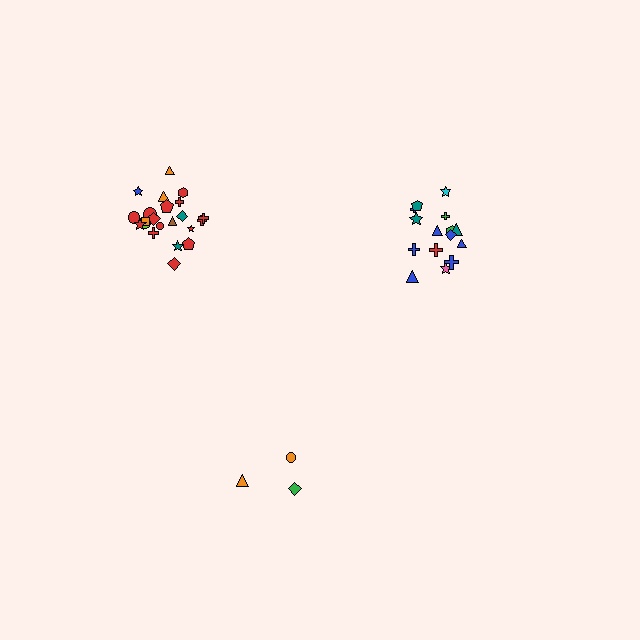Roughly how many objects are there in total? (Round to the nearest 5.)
Roughly 40 objects in total.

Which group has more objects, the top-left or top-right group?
The top-left group.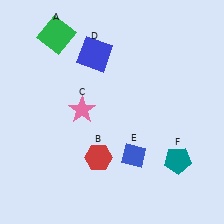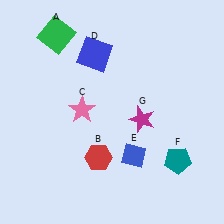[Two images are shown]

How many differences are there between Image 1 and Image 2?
There is 1 difference between the two images.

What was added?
A magenta star (G) was added in Image 2.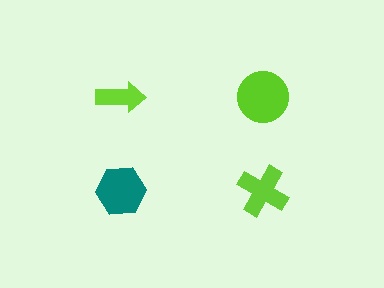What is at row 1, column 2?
A lime circle.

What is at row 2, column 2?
A lime cross.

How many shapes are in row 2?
2 shapes.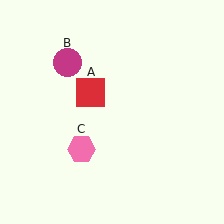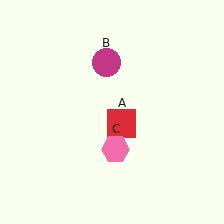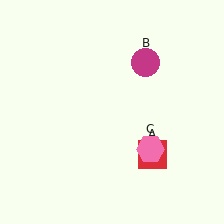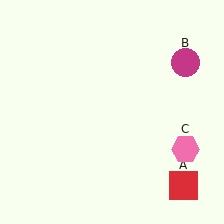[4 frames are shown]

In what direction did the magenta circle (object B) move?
The magenta circle (object B) moved right.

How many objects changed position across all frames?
3 objects changed position: red square (object A), magenta circle (object B), pink hexagon (object C).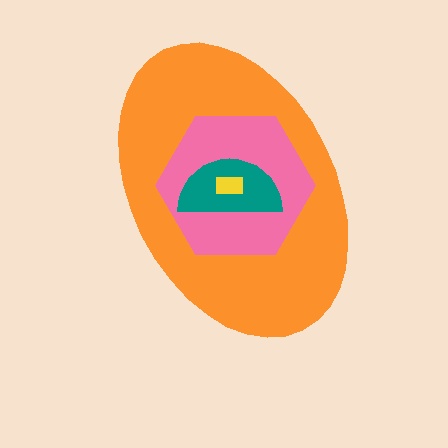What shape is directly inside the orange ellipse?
The pink hexagon.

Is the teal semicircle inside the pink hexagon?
Yes.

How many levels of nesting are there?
4.